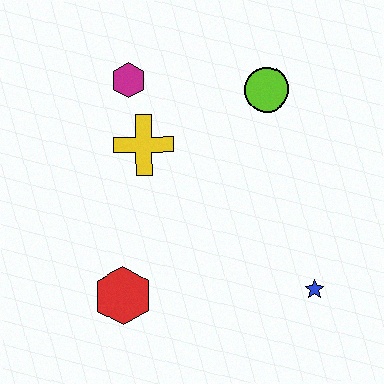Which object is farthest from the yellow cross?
The blue star is farthest from the yellow cross.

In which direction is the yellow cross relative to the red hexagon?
The yellow cross is above the red hexagon.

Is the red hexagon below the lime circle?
Yes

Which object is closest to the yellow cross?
The magenta hexagon is closest to the yellow cross.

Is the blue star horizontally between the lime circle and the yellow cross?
No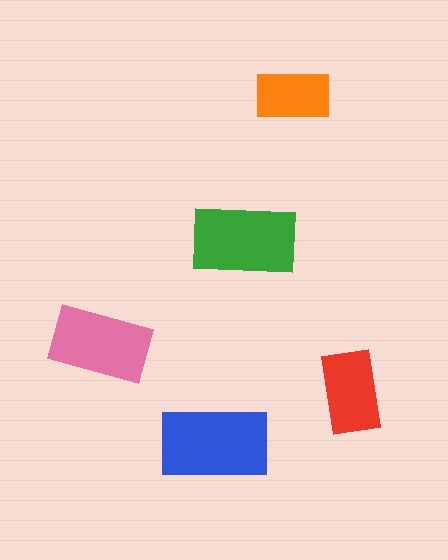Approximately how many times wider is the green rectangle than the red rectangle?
About 1.5 times wider.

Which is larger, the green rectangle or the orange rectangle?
The green one.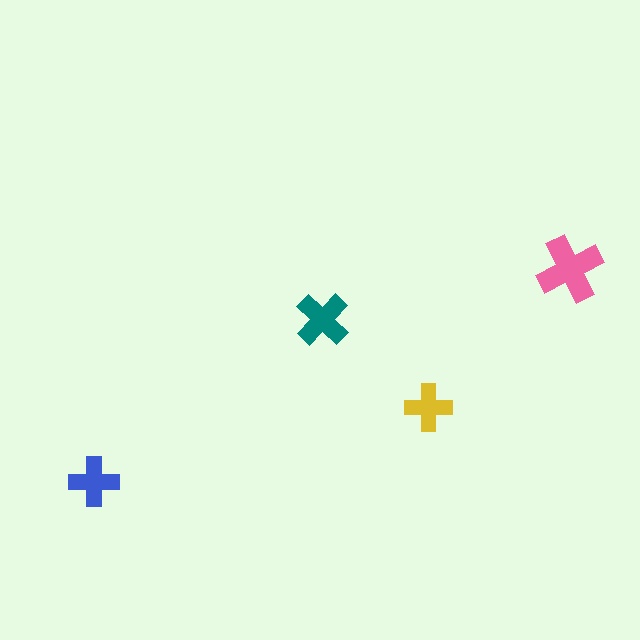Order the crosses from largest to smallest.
the pink one, the teal one, the blue one, the yellow one.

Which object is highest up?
The pink cross is topmost.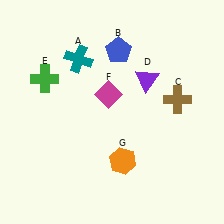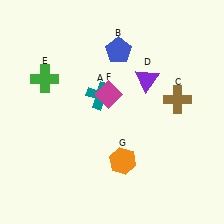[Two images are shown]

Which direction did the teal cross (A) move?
The teal cross (A) moved down.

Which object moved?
The teal cross (A) moved down.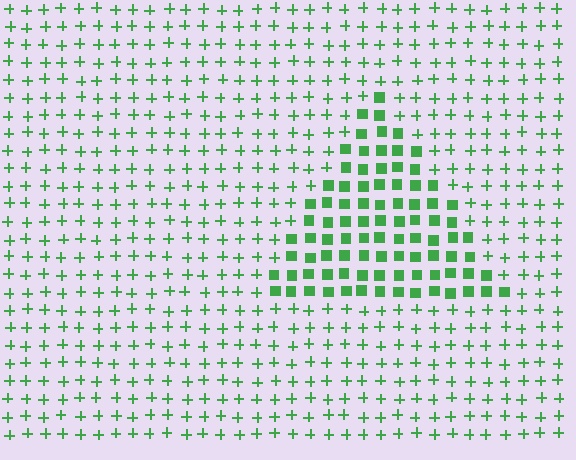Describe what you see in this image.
The image is filled with small green elements arranged in a uniform grid. A triangle-shaped region contains squares, while the surrounding area contains plus signs. The boundary is defined purely by the change in element shape.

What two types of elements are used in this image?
The image uses squares inside the triangle region and plus signs outside it.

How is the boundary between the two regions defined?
The boundary is defined by a change in element shape: squares inside vs. plus signs outside. All elements share the same color and spacing.